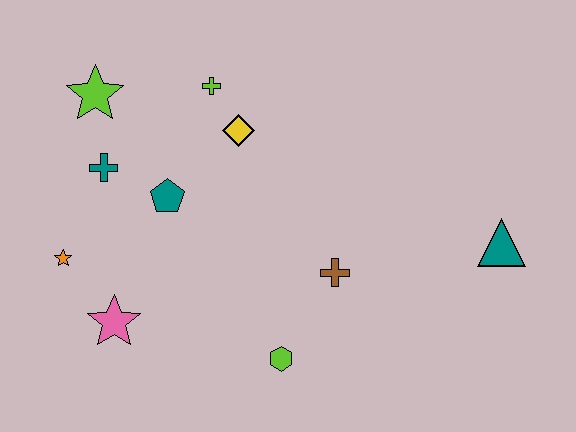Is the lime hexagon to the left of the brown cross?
Yes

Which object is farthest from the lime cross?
The teal triangle is farthest from the lime cross.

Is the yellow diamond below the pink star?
No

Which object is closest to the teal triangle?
The brown cross is closest to the teal triangle.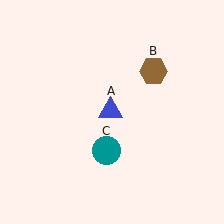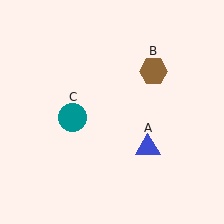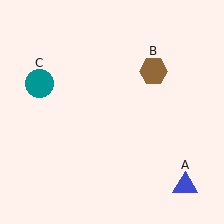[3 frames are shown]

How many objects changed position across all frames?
2 objects changed position: blue triangle (object A), teal circle (object C).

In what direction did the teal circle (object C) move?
The teal circle (object C) moved up and to the left.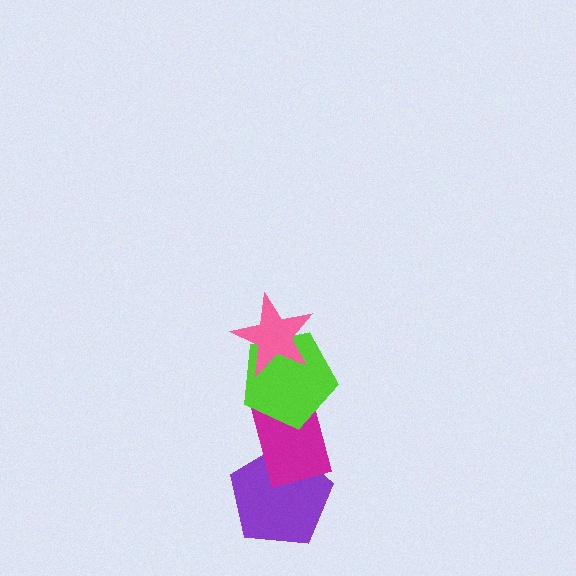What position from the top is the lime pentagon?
The lime pentagon is 2nd from the top.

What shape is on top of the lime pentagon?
The pink star is on top of the lime pentagon.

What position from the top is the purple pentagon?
The purple pentagon is 4th from the top.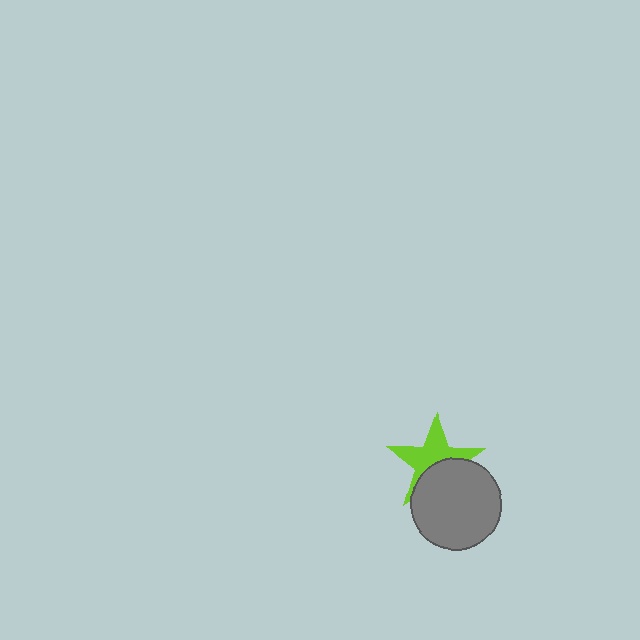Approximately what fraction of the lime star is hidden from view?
Roughly 42% of the lime star is hidden behind the gray circle.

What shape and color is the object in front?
The object in front is a gray circle.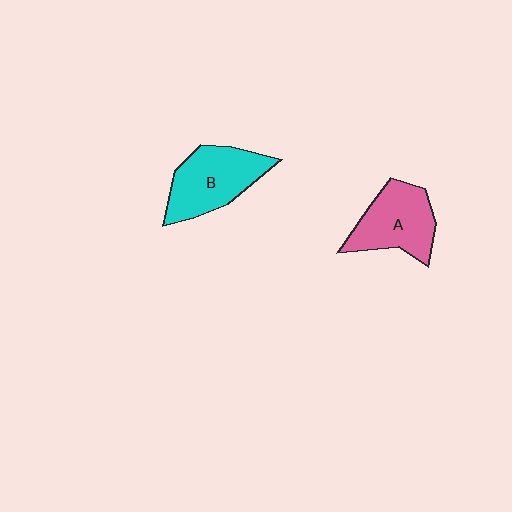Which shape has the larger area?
Shape B (cyan).